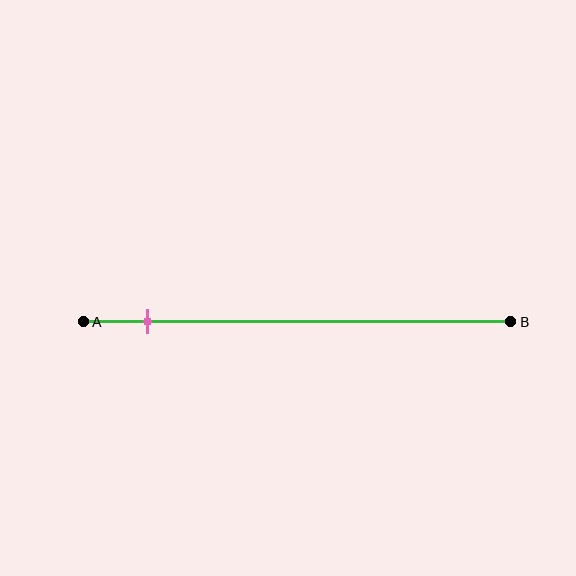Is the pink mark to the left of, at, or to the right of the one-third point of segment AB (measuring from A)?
The pink mark is to the left of the one-third point of segment AB.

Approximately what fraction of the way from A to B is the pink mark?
The pink mark is approximately 15% of the way from A to B.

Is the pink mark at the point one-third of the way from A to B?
No, the mark is at about 15% from A, not at the 33% one-third point.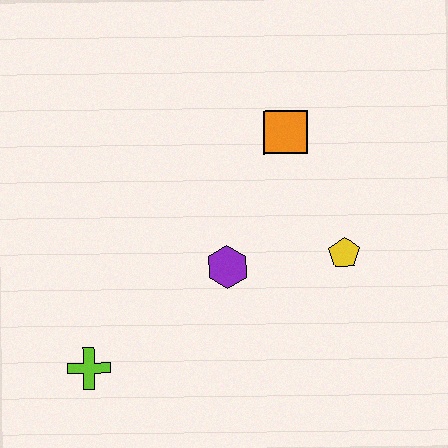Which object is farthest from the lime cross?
The orange square is farthest from the lime cross.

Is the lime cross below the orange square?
Yes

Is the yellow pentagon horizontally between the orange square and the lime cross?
No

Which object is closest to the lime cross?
The purple hexagon is closest to the lime cross.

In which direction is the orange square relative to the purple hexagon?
The orange square is above the purple hexagon.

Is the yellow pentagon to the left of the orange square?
No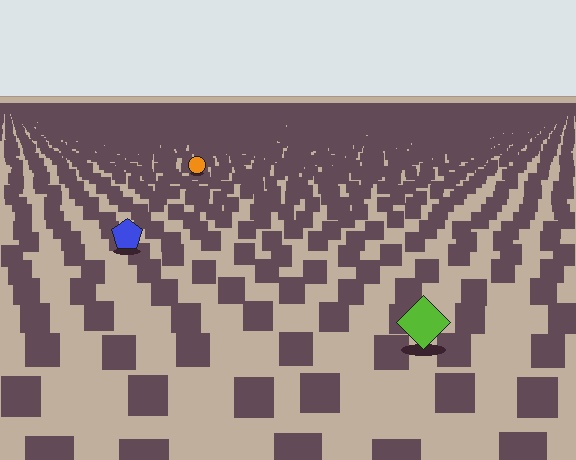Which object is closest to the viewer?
The lime diamond is closest. The texture marks near it are larger and more spread out.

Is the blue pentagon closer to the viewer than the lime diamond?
No. The lime diamond is closer — you can tell from the texture gradient: the ground texture is coarser near it.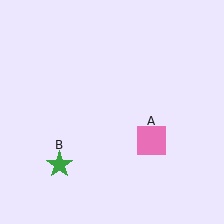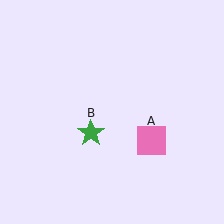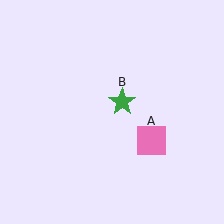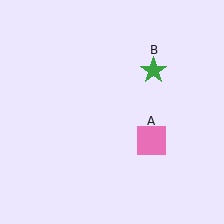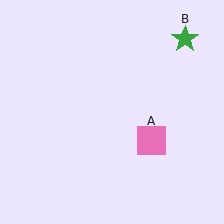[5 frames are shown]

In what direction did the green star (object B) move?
The green star (object B) moved up and to the right.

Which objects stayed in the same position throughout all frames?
Pink square (object A) remained stationary.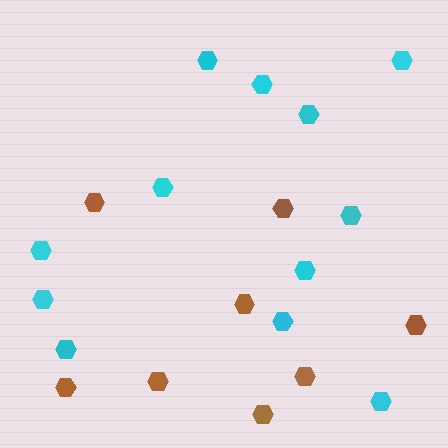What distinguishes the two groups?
There are 2 groups: one group of brown hexagons (8) and one group of cyan hexagons (12).